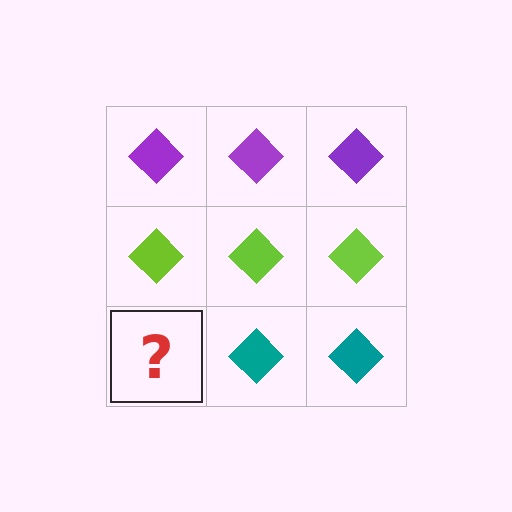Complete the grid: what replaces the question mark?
The question mark should be replaced with a teal diamond.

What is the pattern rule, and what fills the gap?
The rule is that each row has a consistent color. The gap should be filled with a teal diamond.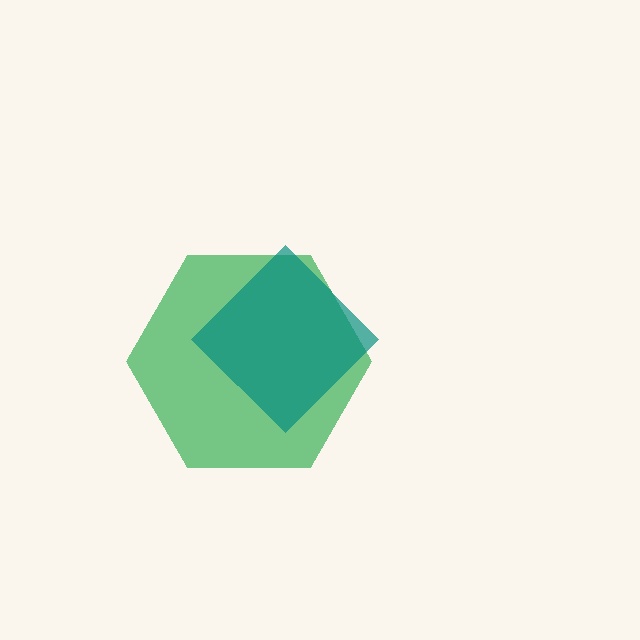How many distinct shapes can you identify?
There are 2 distinct shapes: a green hexagon, a teal diamond.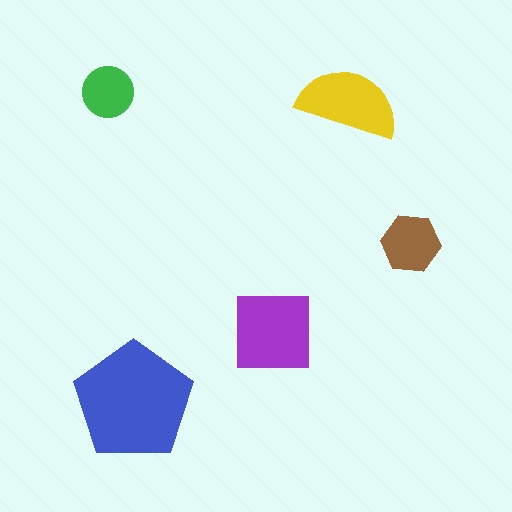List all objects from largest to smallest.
The blue pentagon, the purple square, the yellow semicircle, the brown hexagon, the green circle.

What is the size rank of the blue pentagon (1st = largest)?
1st.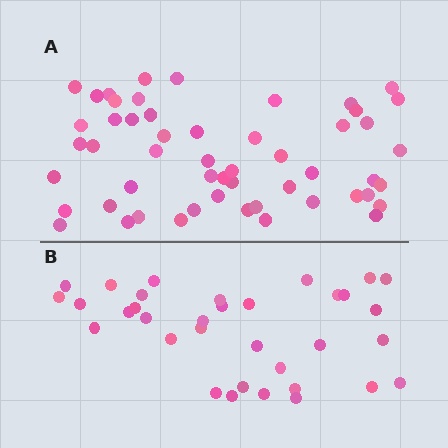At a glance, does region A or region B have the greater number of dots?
Region A (the top region) has more dots.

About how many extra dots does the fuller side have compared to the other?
Region A has approximately 20 more dots than region B.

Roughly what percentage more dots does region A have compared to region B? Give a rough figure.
About 55% more.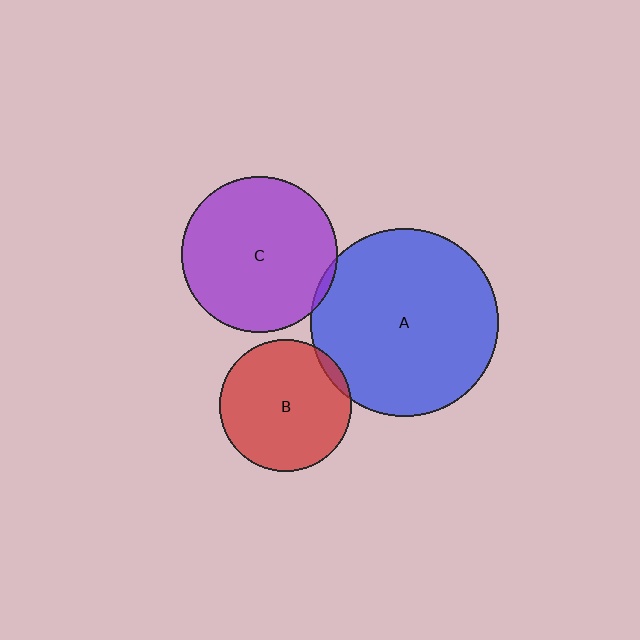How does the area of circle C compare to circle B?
Approximately 1.4 times.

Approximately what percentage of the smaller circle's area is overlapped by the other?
Approximately 5%.